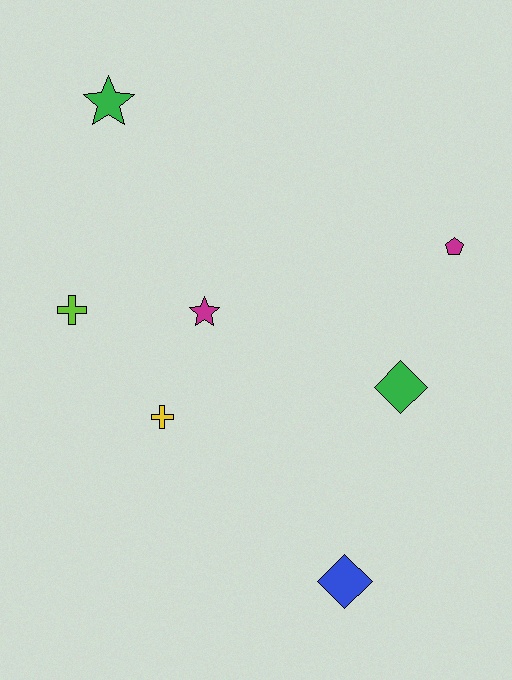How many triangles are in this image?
There are no triangles.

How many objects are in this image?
There are 7 objects.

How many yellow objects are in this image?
There is 1 yellow object.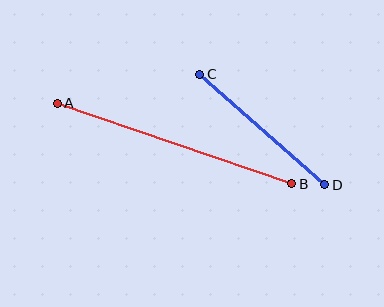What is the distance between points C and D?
The distance is approximately 167 pixels.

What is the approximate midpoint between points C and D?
The midpoint is at approximately (262, 129) pixels.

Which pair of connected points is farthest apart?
Points A and B are farthest apart.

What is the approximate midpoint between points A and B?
The midpoint is at approximately (175, 144) pixels.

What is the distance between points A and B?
The distance is approximately 248 pixels.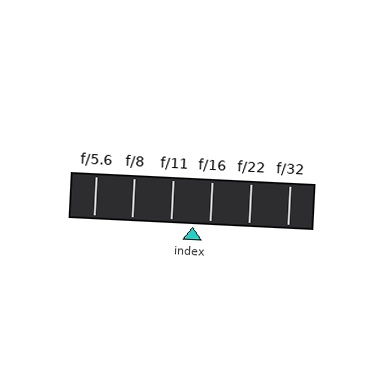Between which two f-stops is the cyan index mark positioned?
The index mark is between f/11 and f/16.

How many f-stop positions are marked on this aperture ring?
There are 6 f-stop positions marked.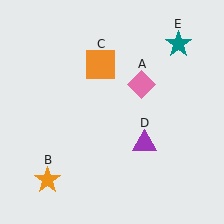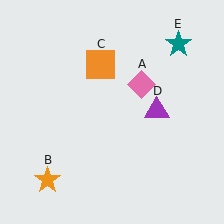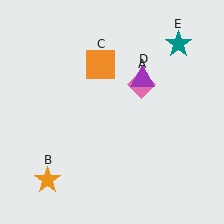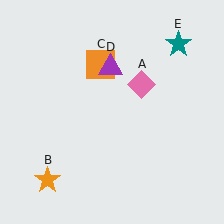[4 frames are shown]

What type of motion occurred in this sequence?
The purple triangle (object D) rotated counterclockwise around the center of the scene.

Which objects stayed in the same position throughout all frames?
Pink diamond (object A) and orange star (object B) and orange square (object C) and teal star (object E) remained stationary.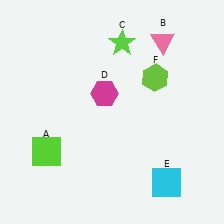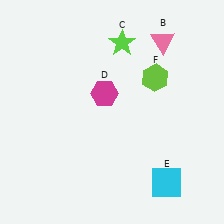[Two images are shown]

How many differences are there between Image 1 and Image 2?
There is 1 difference between the two images.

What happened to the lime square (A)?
The lime square (A) was removed in Image 2. It was in the bottom-left area of Image 1.